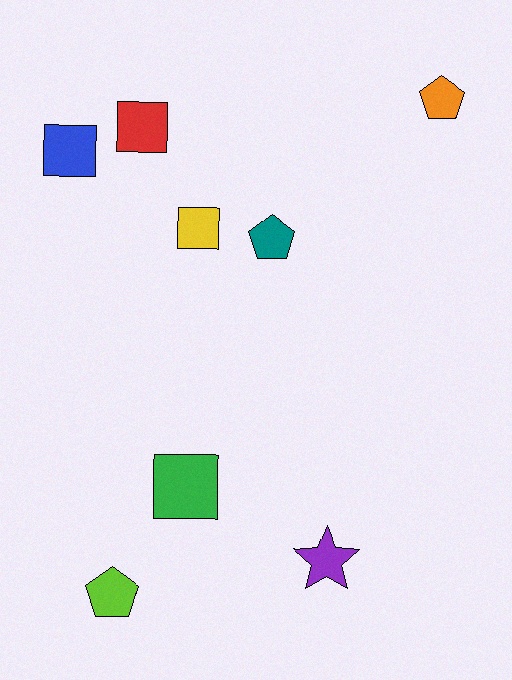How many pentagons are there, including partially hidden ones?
There are 3 pentagons.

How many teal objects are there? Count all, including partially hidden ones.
There is 1 teal object.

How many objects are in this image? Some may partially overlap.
There are 8 objects.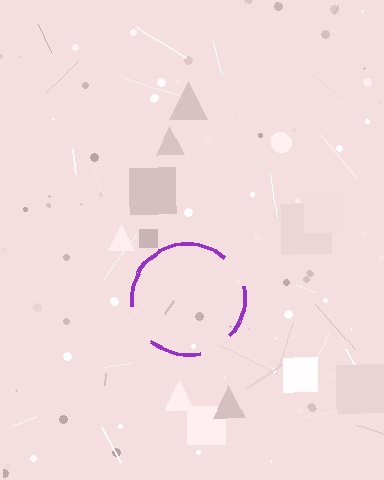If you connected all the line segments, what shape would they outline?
They would outline a circle.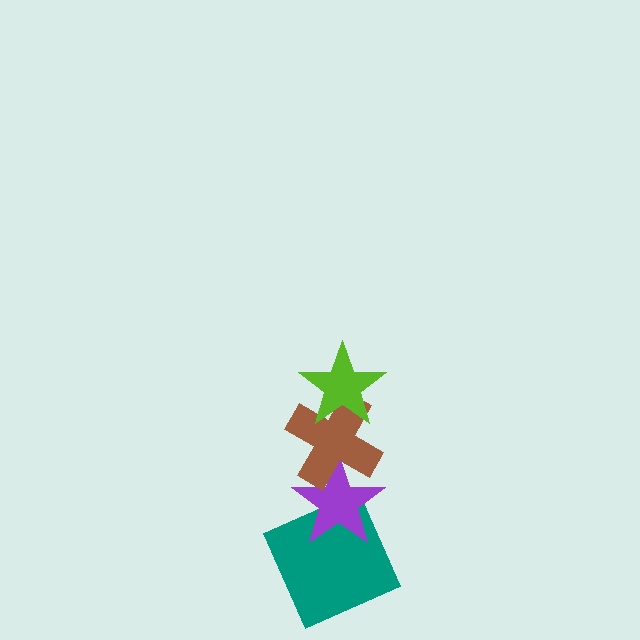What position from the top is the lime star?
The lime star is 1st from the top.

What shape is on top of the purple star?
The brown cross is on top of the purple star.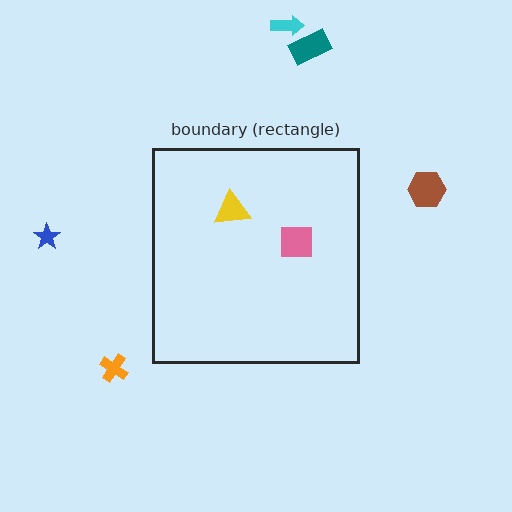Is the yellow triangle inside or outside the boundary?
Inside.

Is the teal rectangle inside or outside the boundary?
Outside.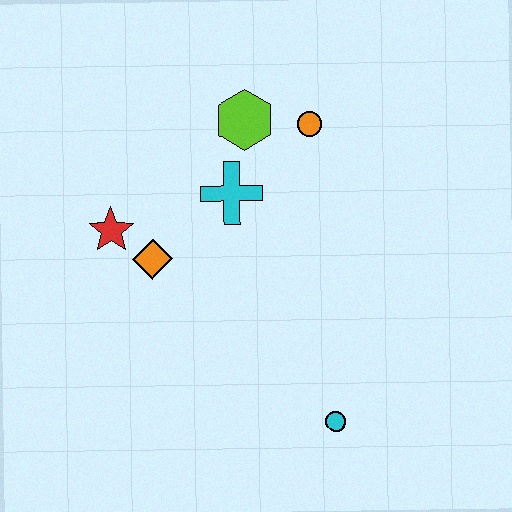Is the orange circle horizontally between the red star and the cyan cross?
No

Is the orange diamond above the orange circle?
No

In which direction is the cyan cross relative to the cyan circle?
The cyan cross is above the cyan circle.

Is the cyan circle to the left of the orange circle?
No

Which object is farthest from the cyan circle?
The lime hexagon is farthest from the cyan circle.